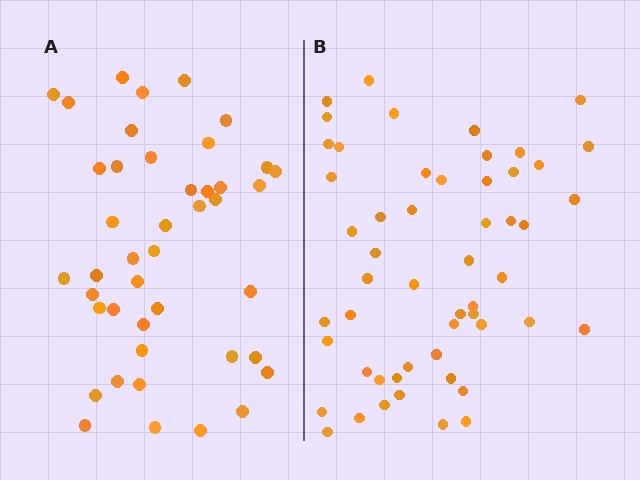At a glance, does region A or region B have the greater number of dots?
Region B (the right region) has more dots.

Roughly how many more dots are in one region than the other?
Region B has roughly 10 or so more dots than region A.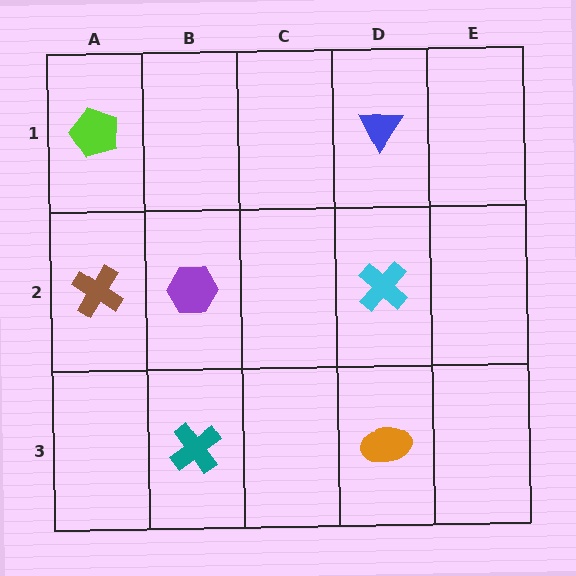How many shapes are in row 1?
2 shapes.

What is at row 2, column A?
A brown cross.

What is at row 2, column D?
A cyan cross.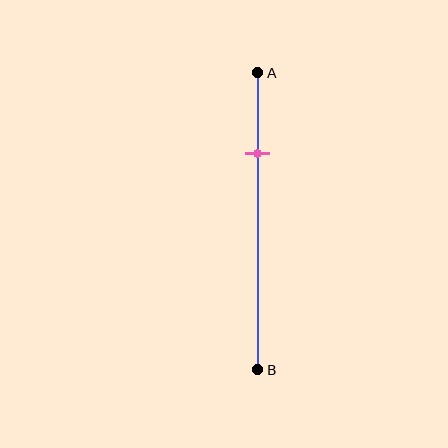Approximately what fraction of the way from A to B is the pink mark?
The pink mark is approximately 25% of the way from A to B.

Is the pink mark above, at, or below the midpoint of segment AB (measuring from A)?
The pink mark is above the midpoint of segment AB.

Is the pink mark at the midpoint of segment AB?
No, the mark is at about 25% from A, not at the 50% midpoint.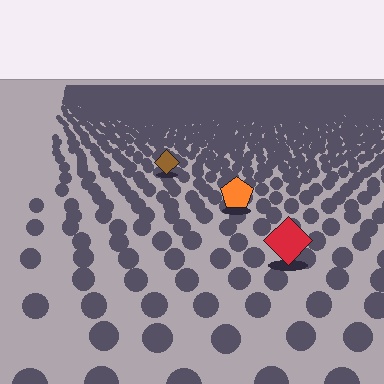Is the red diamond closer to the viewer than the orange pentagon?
Yes. The red diamond is closer — you can tell from the texture gradient: the ground texture is coarser near it.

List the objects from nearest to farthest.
From nearest to farthest: the red diamond, the orange pentagon, the brown diamond.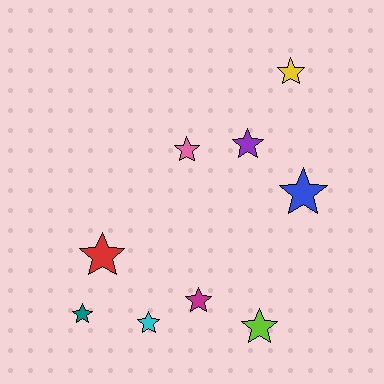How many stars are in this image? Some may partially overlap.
There are 9 stars.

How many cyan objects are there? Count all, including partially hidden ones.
There is 1 cyan object.